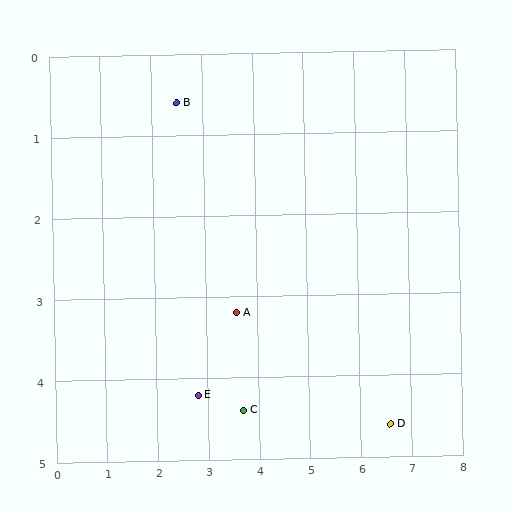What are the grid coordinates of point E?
Point E is at approximately (2.8, 4.2).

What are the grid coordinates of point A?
Point A is at approximately (3.6, 3.2).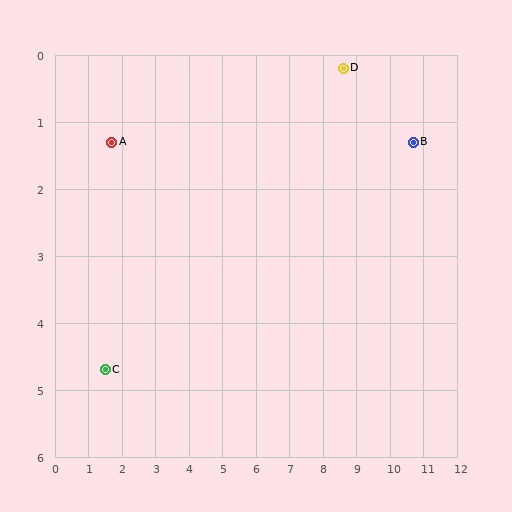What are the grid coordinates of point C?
Point C is at approximately (1.5, 4.7).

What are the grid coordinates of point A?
Point A is at approximately (1.7, 1.3).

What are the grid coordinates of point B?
Point B is at approximately (10.7, 1.3).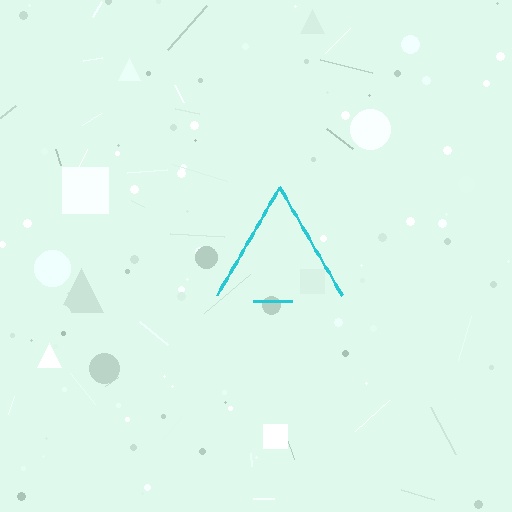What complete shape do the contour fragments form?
The contour fragments form a triangle.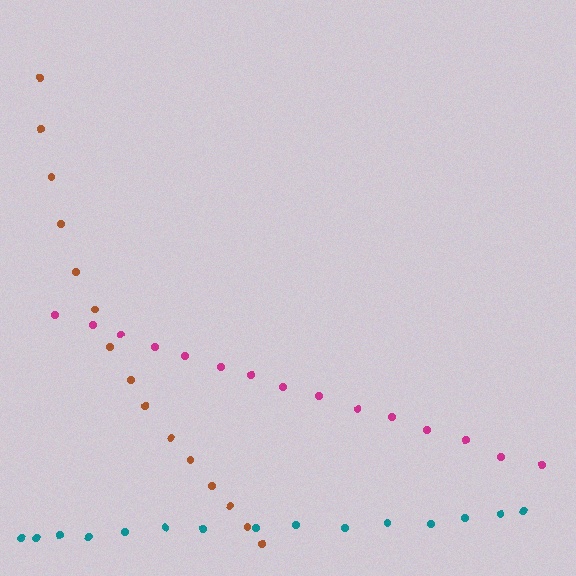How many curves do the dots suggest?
There are 3 distinct paths.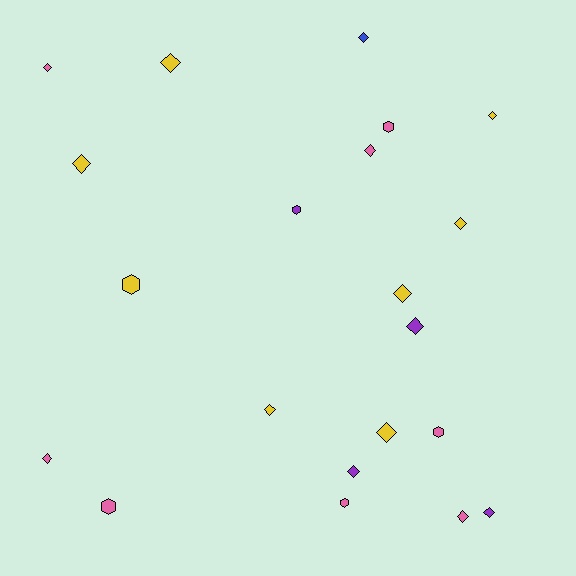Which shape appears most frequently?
Diamond, with 15 objects.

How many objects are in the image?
There are 21 objects.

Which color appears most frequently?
Yellow, with 8 objects.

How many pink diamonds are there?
There are 4 pink diamonds.